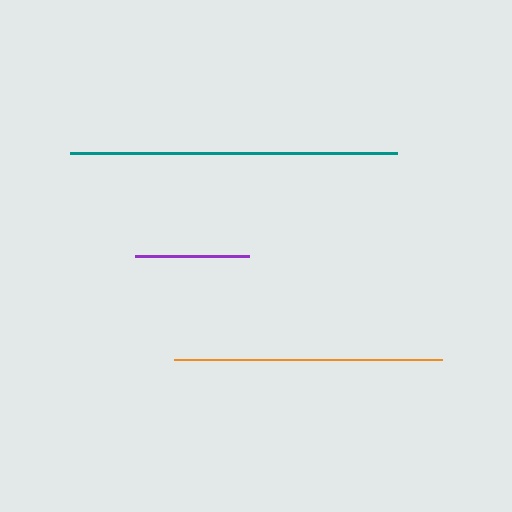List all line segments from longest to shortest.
From longest to shortest: teal, orange, purple.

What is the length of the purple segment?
The purple segment is approximately 114 pixels long.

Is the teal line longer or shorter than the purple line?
The teal line is longer than the purple line.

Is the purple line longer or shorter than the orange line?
The orange line is longer than the purple line.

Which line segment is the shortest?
The purple line is the shortest at approximately 114 pixels.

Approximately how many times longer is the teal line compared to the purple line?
The teal line is approximately 2.9 times the length of the purple line.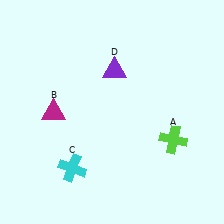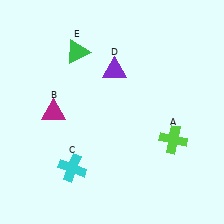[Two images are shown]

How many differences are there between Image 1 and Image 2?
There is 1 difference between the two images.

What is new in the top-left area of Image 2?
A green triangle (E) was added in the top-left area of Image 2.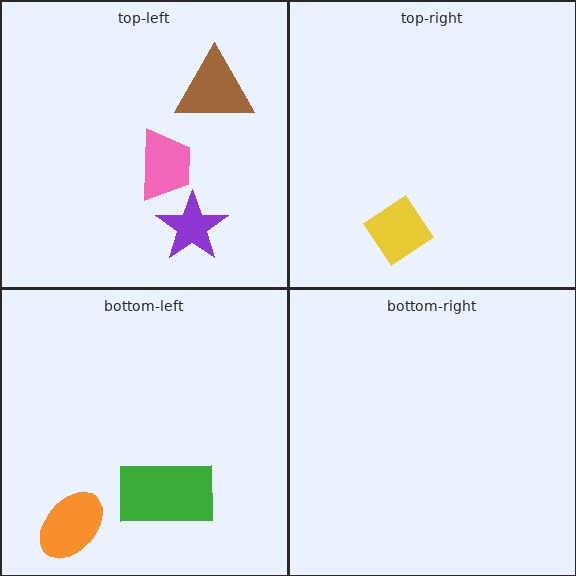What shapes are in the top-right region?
The yellow diamond.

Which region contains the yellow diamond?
The top-right region.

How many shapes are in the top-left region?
3.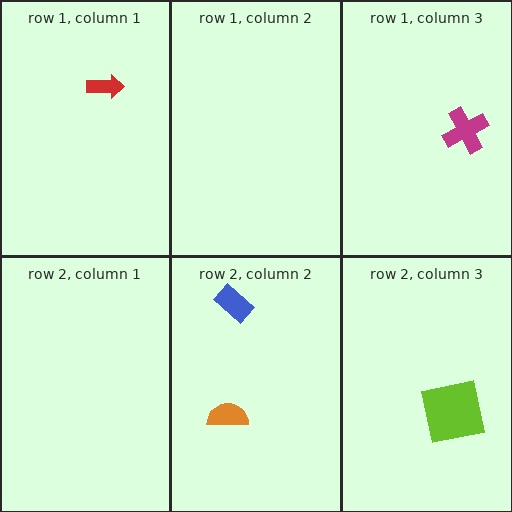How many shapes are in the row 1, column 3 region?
1.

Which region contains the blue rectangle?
The row 2, column 2 region.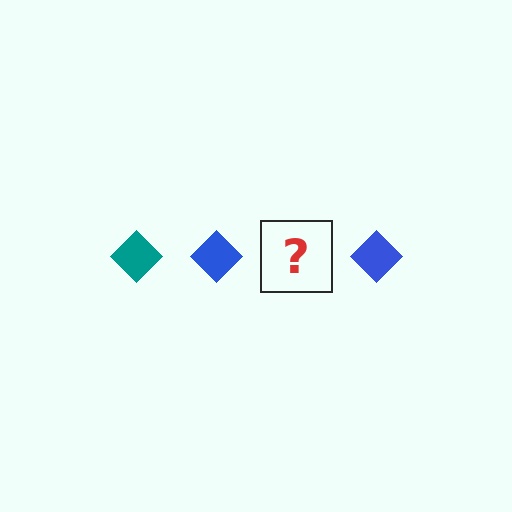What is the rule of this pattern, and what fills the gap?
The rule is that the pattern cycles through teal, blue diamonds. The gap should be filled with a teal diamond.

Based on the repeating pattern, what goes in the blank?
The blank should be a teal diamond.